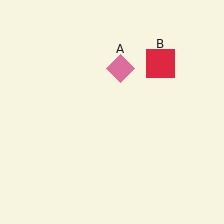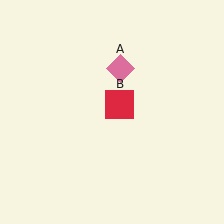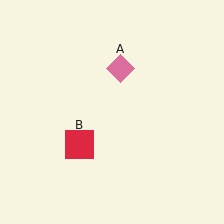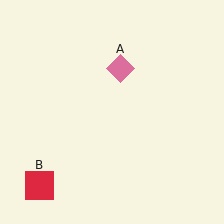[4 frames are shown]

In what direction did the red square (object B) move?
The red square (object B) moved down and to the left.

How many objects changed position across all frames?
1 object changed position: red square (object B).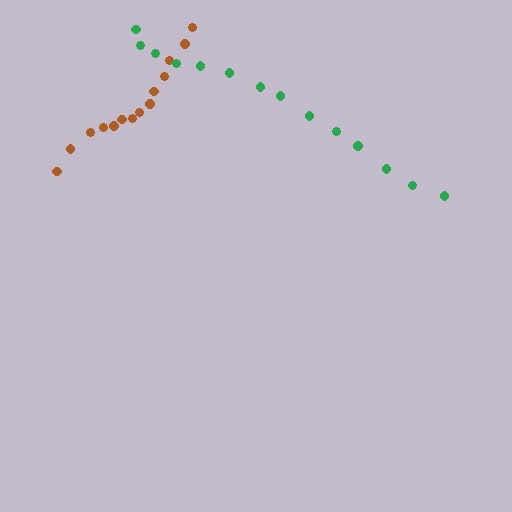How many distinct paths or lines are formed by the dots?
There are 2 distinct paths.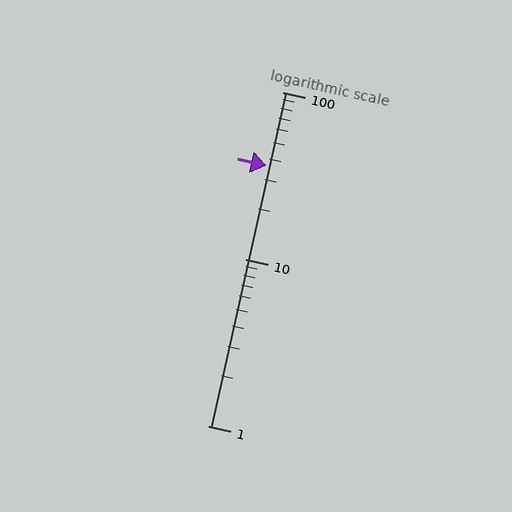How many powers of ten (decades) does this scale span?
The scale spans 2 decades, from 1 to 100.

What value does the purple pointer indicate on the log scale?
The pointer indicates approximately 36.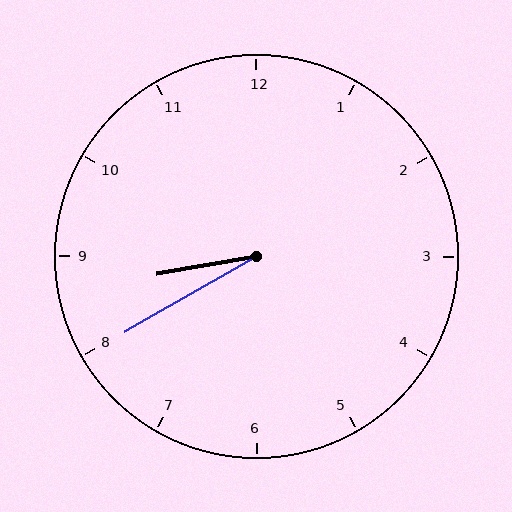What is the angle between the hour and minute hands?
Approximately 20 degrees.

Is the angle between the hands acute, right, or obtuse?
It is acute.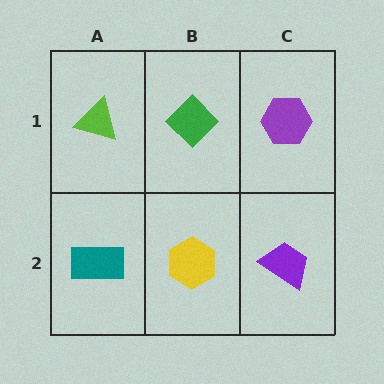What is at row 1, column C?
A purple hexagon.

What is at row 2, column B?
A yellow hexagon.